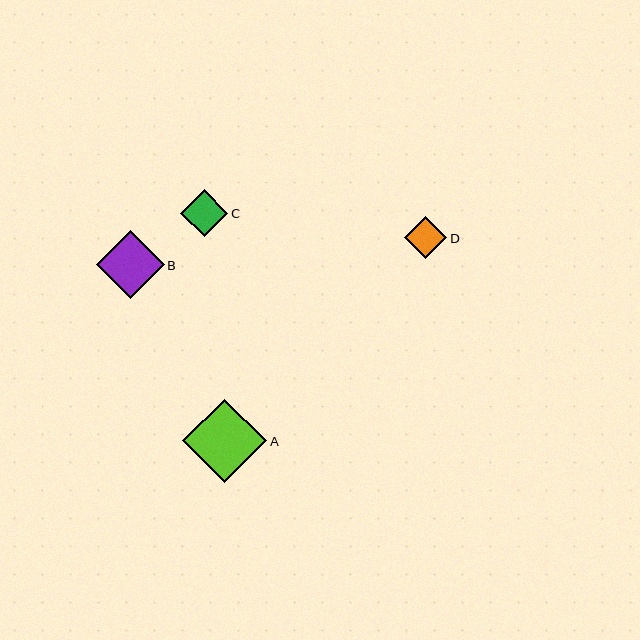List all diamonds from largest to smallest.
From largest to smallest: A, B, C, D.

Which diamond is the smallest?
Diamond D is the smallest with a size of approximately 42 pixels.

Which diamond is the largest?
Diamond A is the largest with a size of approximately 84 pixels.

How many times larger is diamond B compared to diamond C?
Diamond B is approximately 1.4 times the size of diamond C.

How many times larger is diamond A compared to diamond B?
Diamond A is approximately 1.2 times the size of diamond B.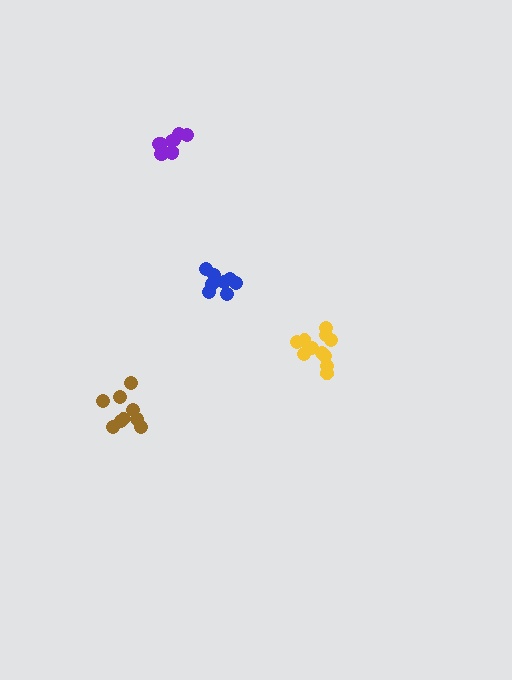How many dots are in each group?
Group 1: 11 dots, Group 2: 10 dots, Group 3: 9 dots, Group 4: 9 dots (39 total).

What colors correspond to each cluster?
The clusters are colored: yellow, purple, brown, blue.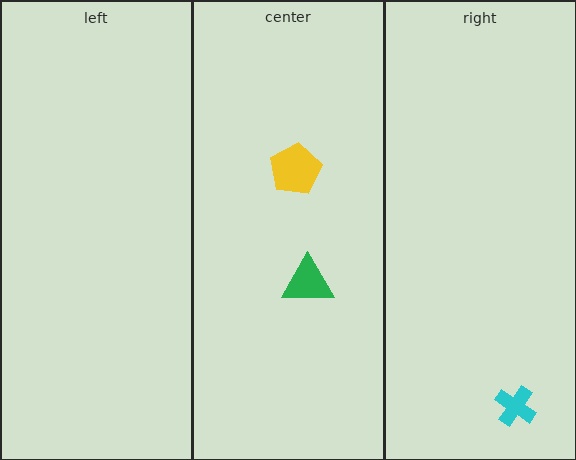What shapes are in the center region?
The green triangle, the yellow pentagon.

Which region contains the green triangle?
The center region.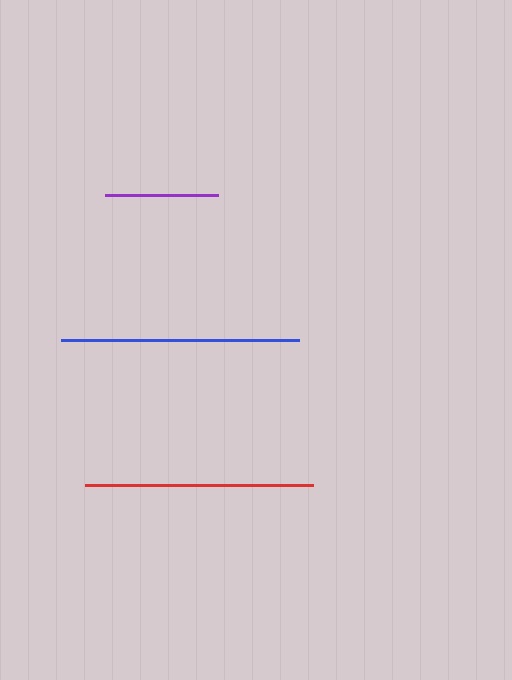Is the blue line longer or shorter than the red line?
The blue line is longer than the red line.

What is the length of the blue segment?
The blue segment is approximately 238 pixels long.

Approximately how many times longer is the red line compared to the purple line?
The red line is approximately 2.0 times the length of the purple line.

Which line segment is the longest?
The blue line is the longest at approximately 238 pixels.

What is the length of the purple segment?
The purple segment is approximately 113 pixels long.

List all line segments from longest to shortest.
From longest to shortest: blue, red, purple.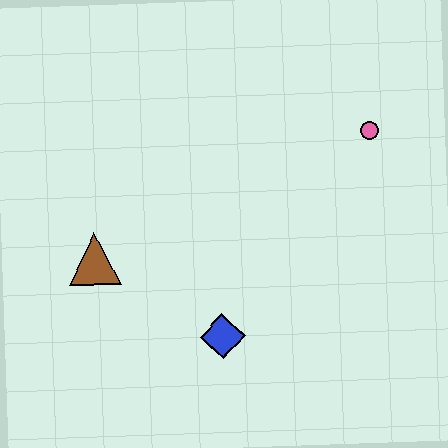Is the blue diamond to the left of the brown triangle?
No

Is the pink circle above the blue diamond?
Yes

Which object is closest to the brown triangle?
The blue diamond is closest to the brown triangle.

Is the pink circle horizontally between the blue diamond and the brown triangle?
No